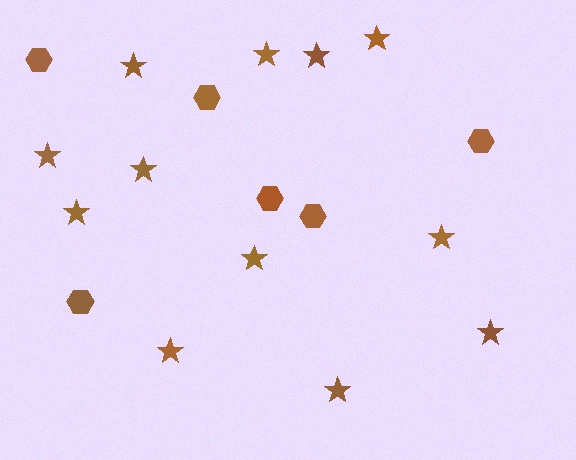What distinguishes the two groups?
There are 2 groups: one group of hexagons (6) and one group of stars (12).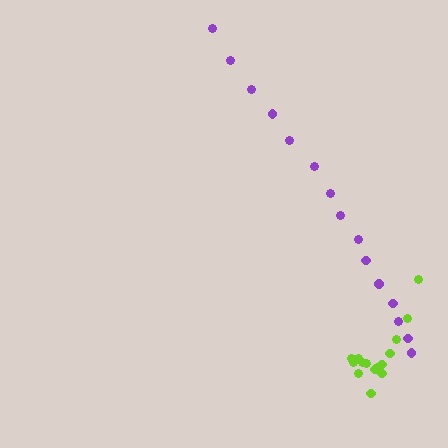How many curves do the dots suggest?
There are 2 distinct paths.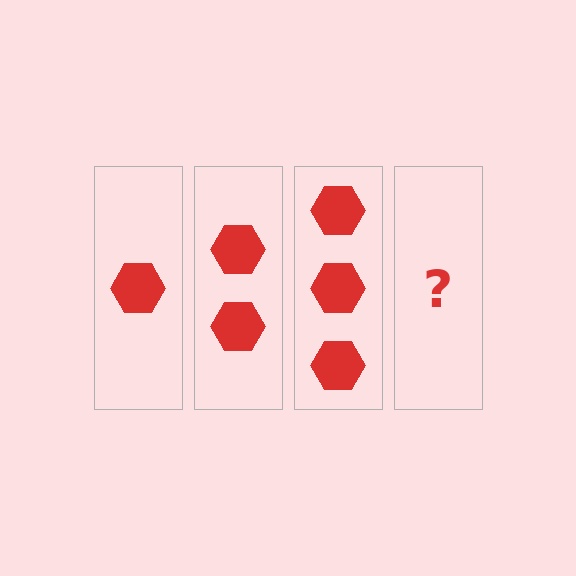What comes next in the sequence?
The next element should be 4 hexagons.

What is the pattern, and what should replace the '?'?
The pattern is that each step adds one more hexagon. The '?' should be 4 hexagons.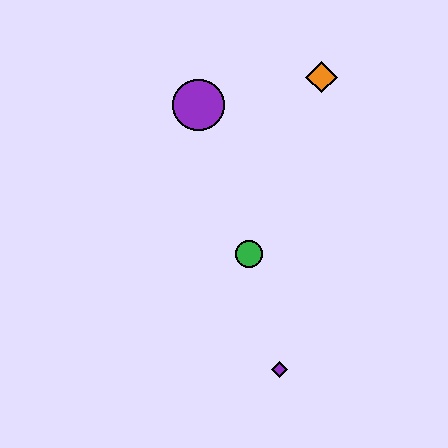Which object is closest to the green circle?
The purple diamond is closest to the green circle.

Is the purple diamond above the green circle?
No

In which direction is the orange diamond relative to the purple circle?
The orange diamond is to the right of the purple circle.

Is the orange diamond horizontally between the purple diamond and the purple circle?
No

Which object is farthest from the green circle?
The orange diamond is farthest from the green circle.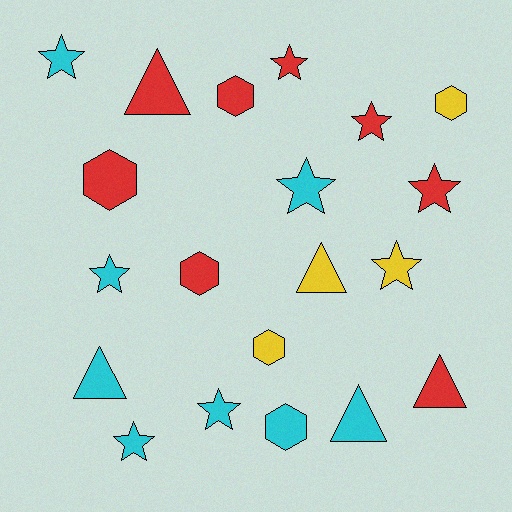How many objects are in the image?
There are 20 objects.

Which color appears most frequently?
Cyan, with 8 objects.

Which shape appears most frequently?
Star, with 9 objects.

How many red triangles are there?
There are 2 red triangles.